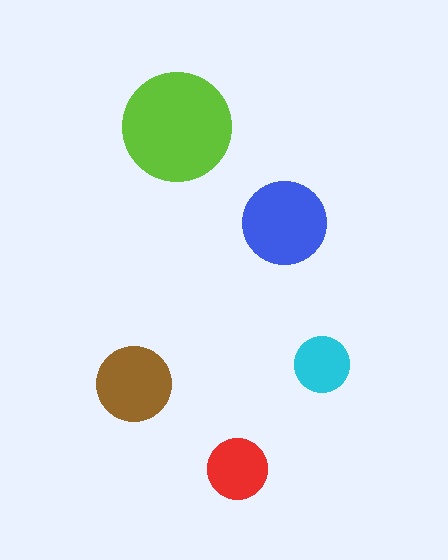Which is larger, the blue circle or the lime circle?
The lime one.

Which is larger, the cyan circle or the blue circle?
The blue one.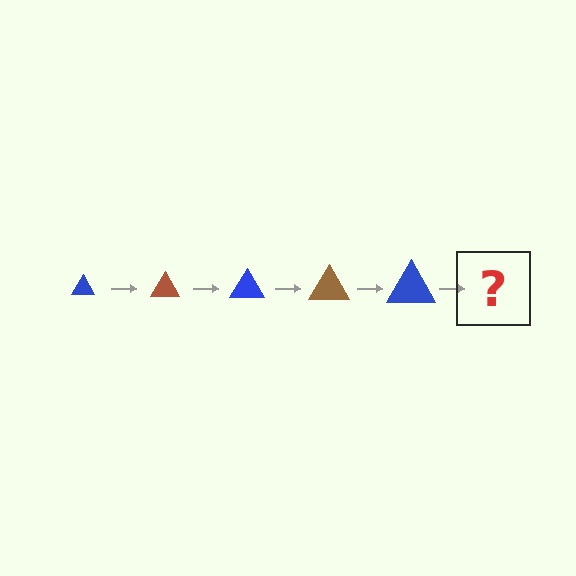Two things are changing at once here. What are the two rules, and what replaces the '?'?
The two rules are that the triangle grows larger each step and the color cycles through blue and brown. The '?' should be a brown triangle, larger than the previous one.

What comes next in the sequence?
The next element should be a brown triangle, larger than the previous one.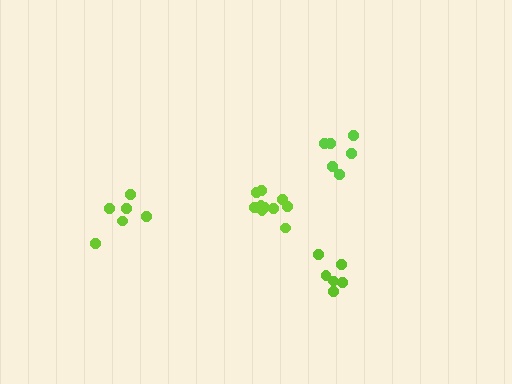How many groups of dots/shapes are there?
There are 4 groups.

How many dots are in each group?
Group 1: 6 dots, Group 2: 6 dots, Group 3: 6 dots, Group 4: 10 dots (28 total).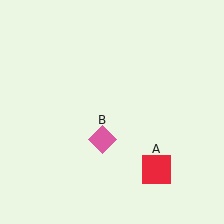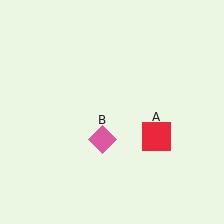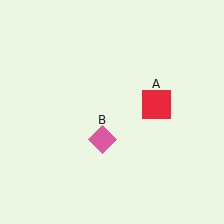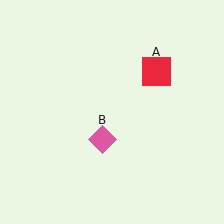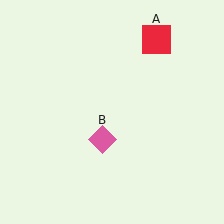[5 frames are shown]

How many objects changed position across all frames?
1 object changed position: red square (object A).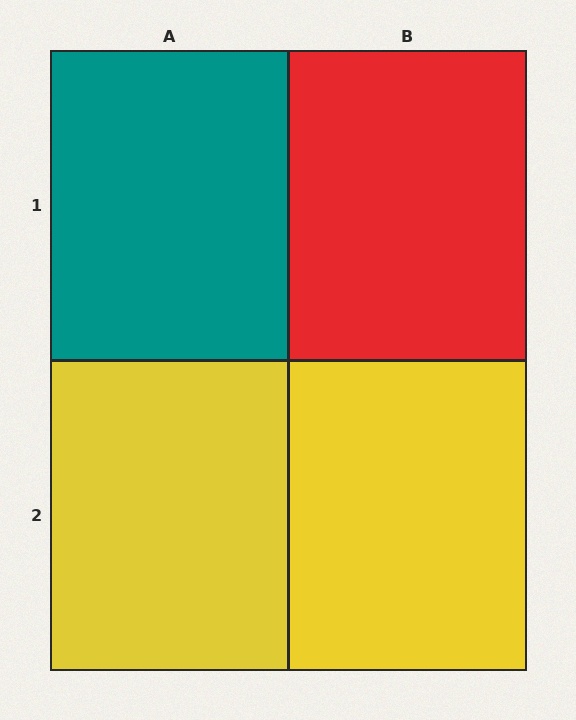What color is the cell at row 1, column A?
Teal.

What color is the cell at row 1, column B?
Red.